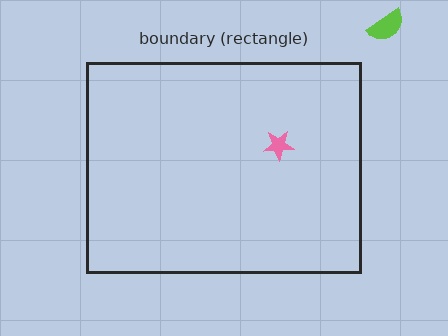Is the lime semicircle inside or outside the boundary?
Outside.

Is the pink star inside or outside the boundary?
Inside.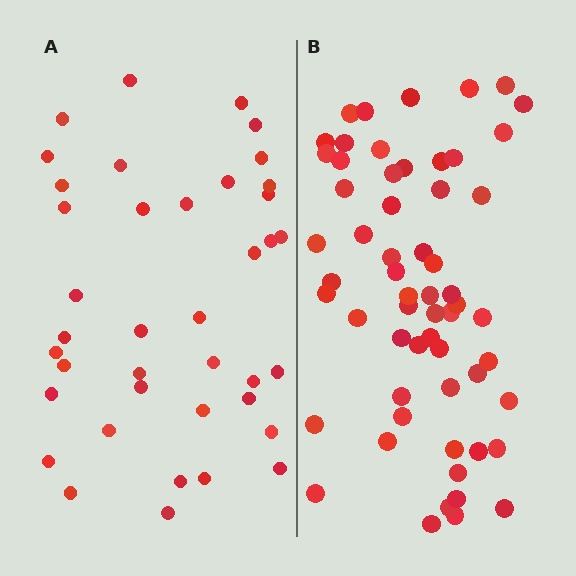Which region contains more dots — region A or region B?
Region B (the right region) has more dots.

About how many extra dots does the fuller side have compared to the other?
Region B has approximately 20 more dots than region A.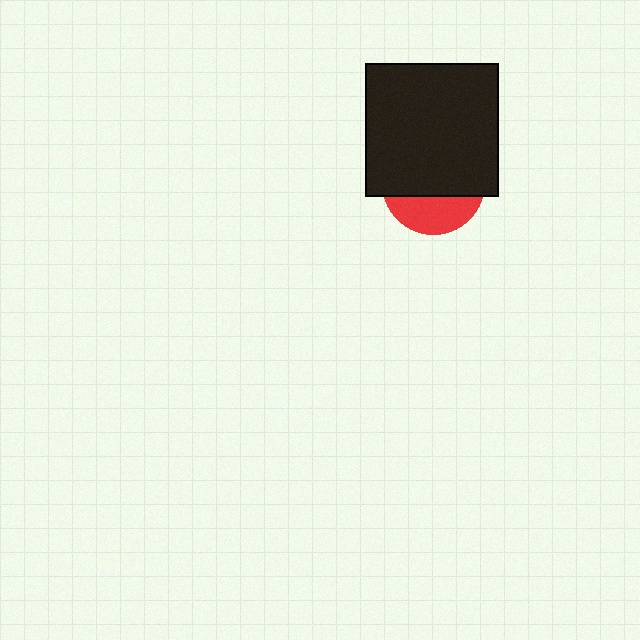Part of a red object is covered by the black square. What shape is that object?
It is a circle.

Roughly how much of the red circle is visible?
A small part of it is visible (roughly 33%).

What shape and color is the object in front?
The object in front is a black square.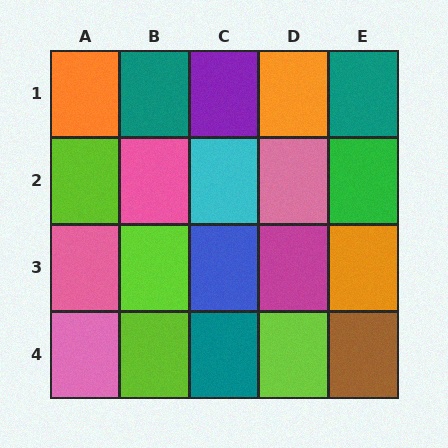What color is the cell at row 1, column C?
Purple.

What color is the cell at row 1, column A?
Orange.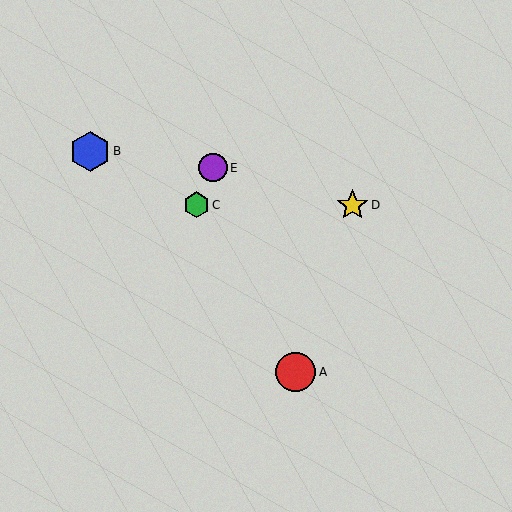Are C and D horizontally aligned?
Yes, both are at y≈205.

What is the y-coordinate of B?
Object B is at y≈151.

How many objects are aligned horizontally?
2 objects (C, D) are aligned horizontally.